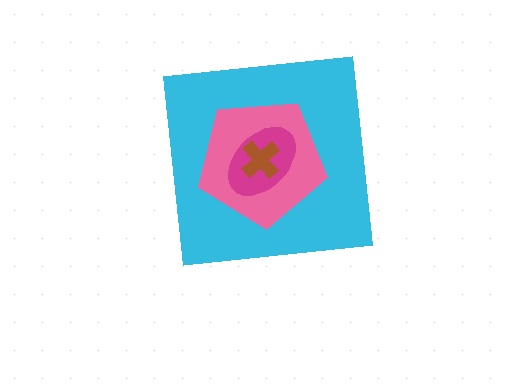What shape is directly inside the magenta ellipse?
The brown cross.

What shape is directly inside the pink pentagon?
The magenta ellipse.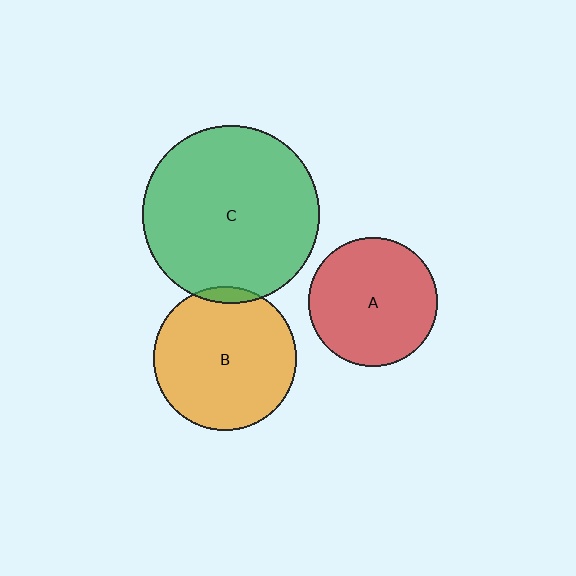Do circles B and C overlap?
Yes.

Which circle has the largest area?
Circle C (green).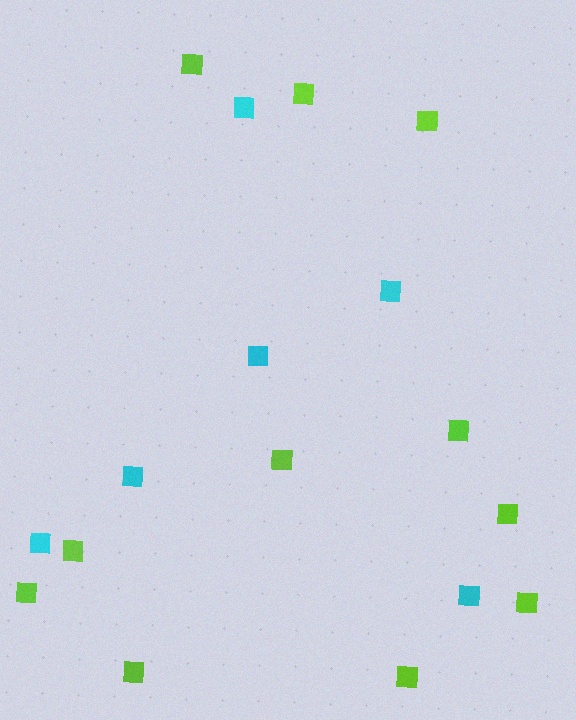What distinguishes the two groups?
There are 2 groups: one group of lime squares (11) and one group of cyan squares (6).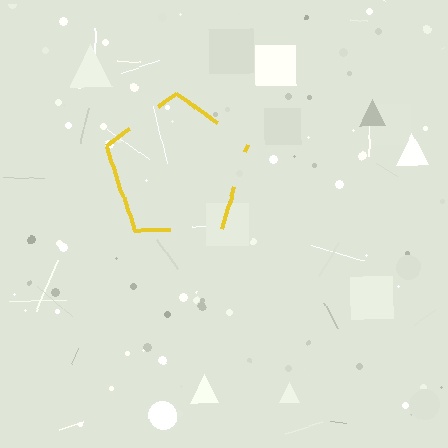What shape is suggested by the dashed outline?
The dashed outline suggests a pentagon.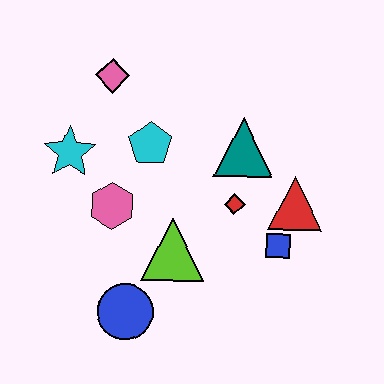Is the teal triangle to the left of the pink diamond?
No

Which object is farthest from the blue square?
The pink diamond is farthest from the blue square.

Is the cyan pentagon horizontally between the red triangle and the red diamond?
No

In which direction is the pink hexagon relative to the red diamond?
The pink hexagon is to the left of the red diamond.